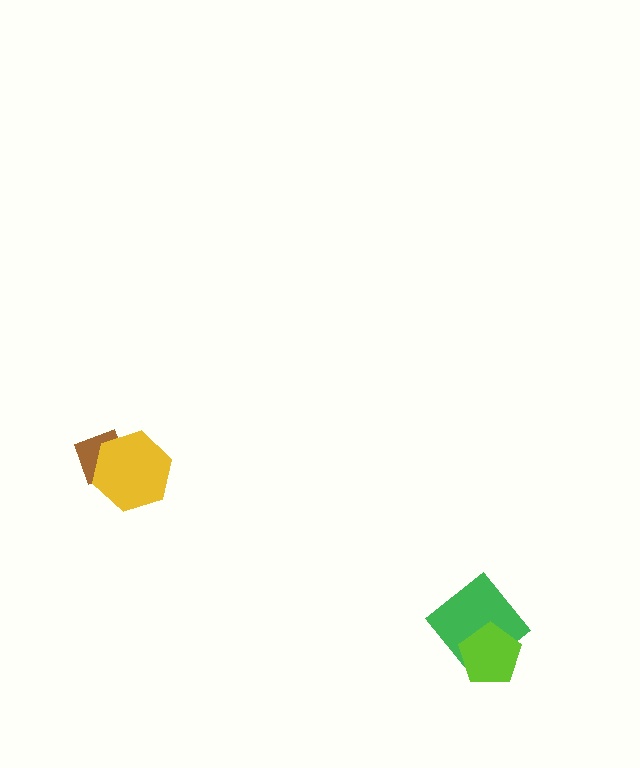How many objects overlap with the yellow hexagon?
1 object overlaps with the yellow hexagon.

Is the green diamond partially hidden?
Yes, it is partially covered by another shape.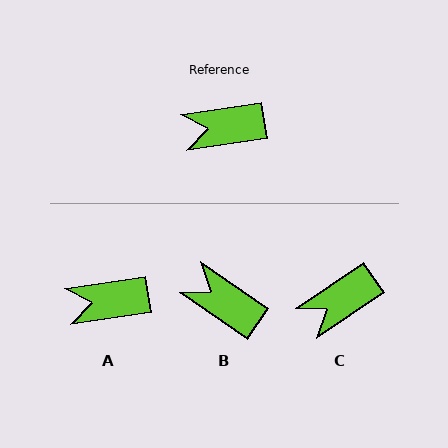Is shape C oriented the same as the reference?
No, it is off by about 26 degrees.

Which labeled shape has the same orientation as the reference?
A.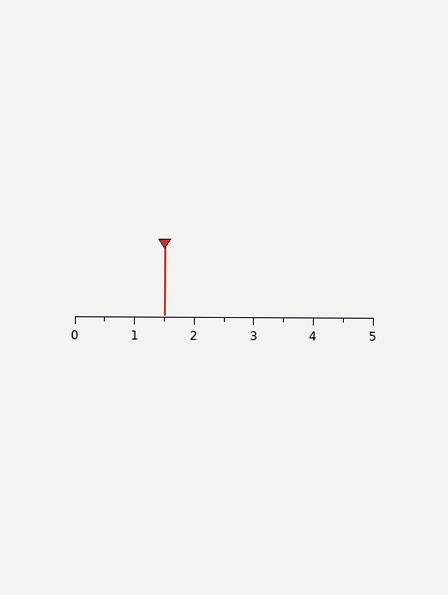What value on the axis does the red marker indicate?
The marker indicates approximately 1.5.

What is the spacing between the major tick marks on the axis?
The major ticks are spaced 1 apart.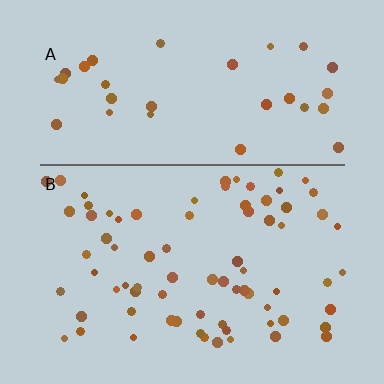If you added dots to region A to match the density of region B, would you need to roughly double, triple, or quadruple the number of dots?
Approximately double.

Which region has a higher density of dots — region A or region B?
B (the bottom).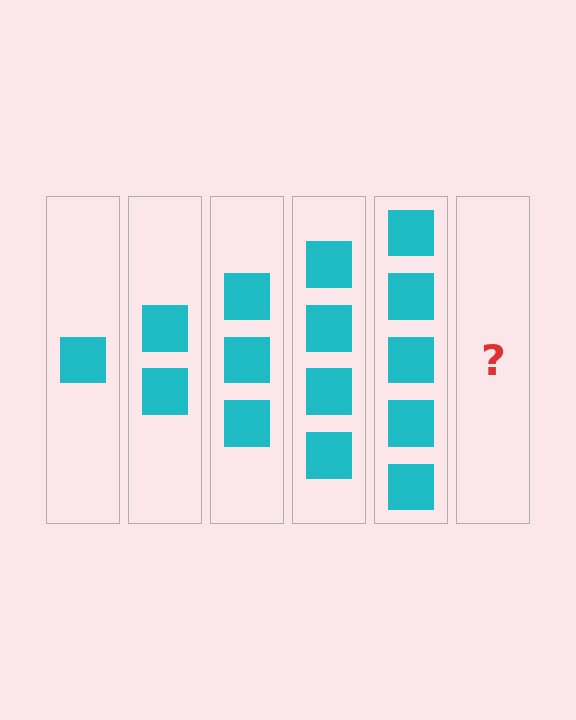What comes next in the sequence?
The next element should be 6 squares.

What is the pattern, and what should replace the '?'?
The pattern is that each step adds one more square. The '?' should be 6 squares.